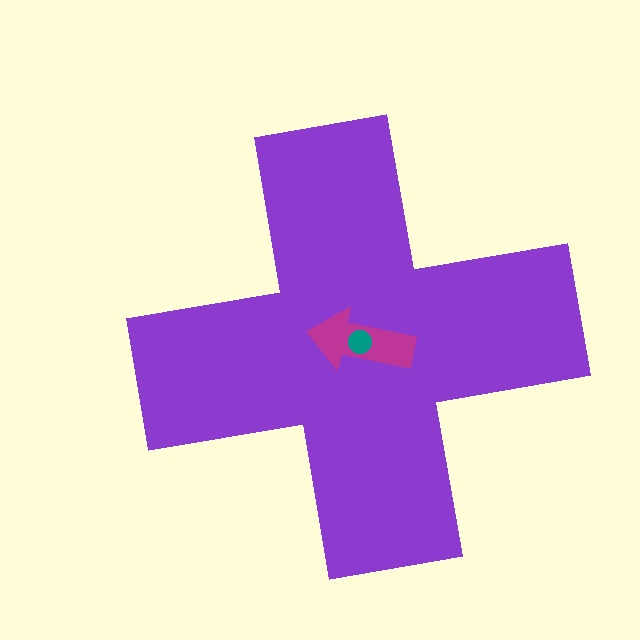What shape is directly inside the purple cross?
The magenta arrow.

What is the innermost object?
The teal circle.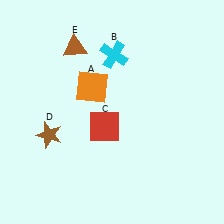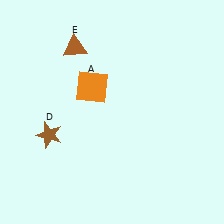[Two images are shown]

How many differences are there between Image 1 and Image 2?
There are 2 differences between the two images.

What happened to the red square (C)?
The red square (C) was removed in Image 2. It was in the bottom-left area of Image 1.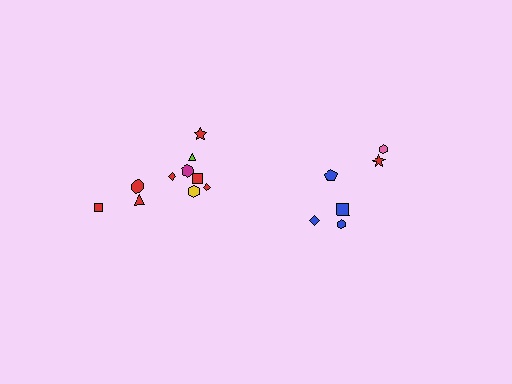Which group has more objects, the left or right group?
The left group.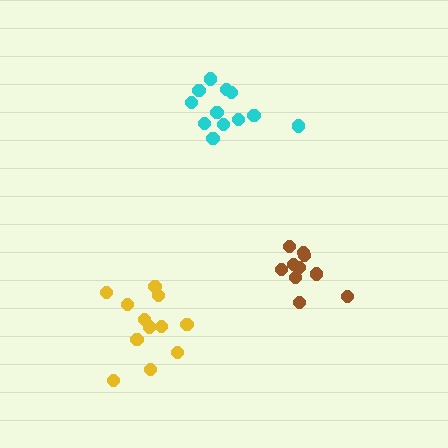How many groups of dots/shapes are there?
There are 3 groups.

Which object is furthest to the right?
The brown cluster is rightmost.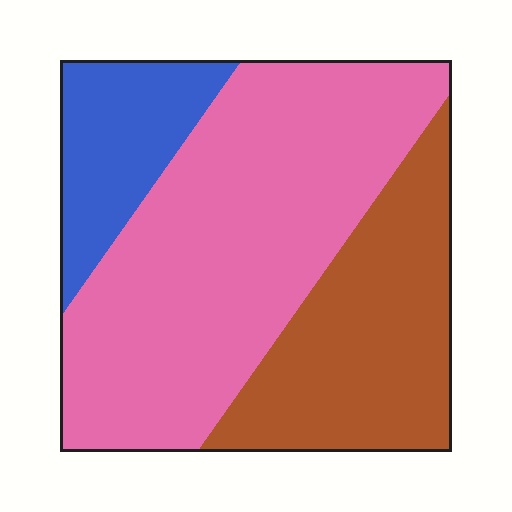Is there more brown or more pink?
Pink.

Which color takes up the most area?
Pink, at roughly 55%.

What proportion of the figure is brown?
Brown takes up about one third (1/3) of the figure.